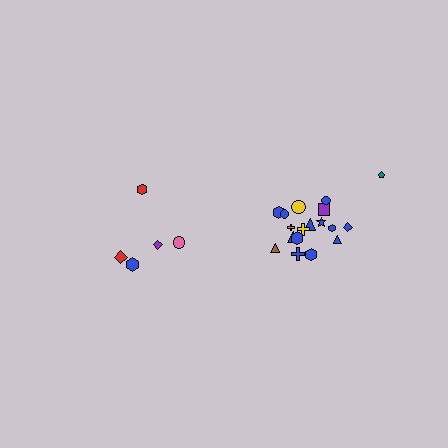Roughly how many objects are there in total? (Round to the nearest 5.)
Roughly 25 objects in total.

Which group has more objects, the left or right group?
The right group.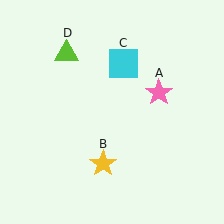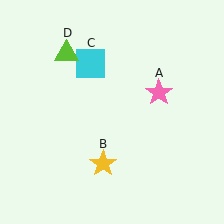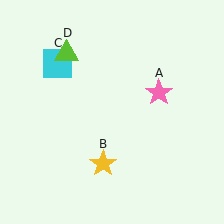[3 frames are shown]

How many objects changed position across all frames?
1 object changed position: cyan square (object C).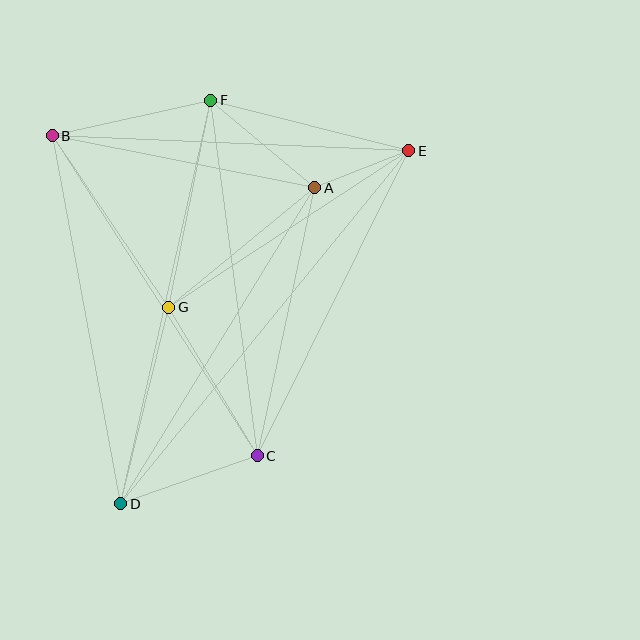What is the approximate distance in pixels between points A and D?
The distance between A and D is approximately 371 pixels.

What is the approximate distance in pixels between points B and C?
The distance between B and C is approximately 380 pixels.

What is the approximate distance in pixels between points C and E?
The distance between C and E is approximately 341 pixels.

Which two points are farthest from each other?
Points D and E are farthest from each other.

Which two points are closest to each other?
Points A and E are closest to each other.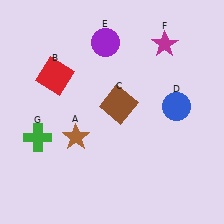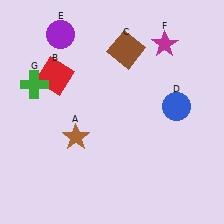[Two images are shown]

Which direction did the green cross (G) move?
The green cross (G) moved up.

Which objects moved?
The objects that moved are: the brown square (C), the purple circle (E), the green cross (G).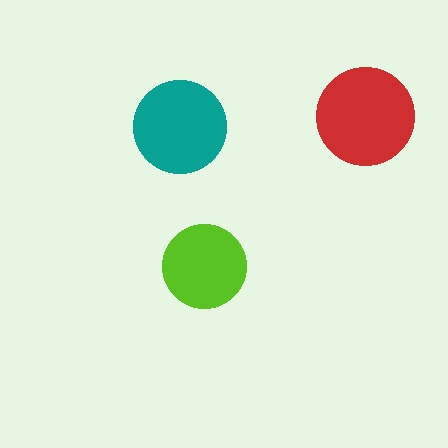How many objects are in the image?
There are 3 objects in the image.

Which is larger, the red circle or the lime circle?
The red one.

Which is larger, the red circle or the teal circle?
The red one.